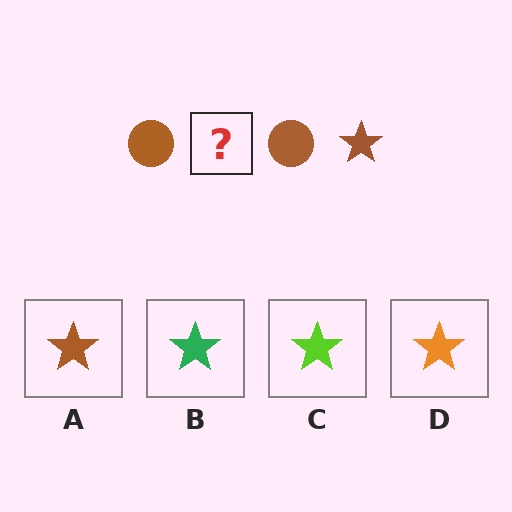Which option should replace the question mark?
Option A.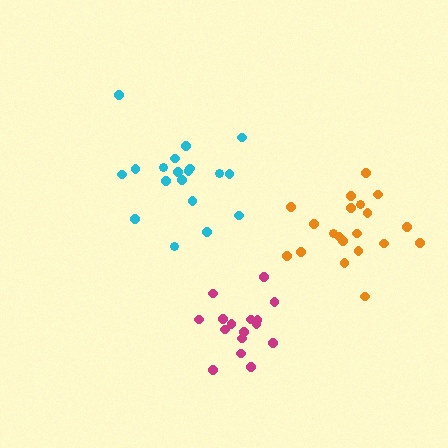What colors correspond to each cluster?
The clusters are colored: magenta, orange, cyan.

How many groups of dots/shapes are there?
There are 3 groups.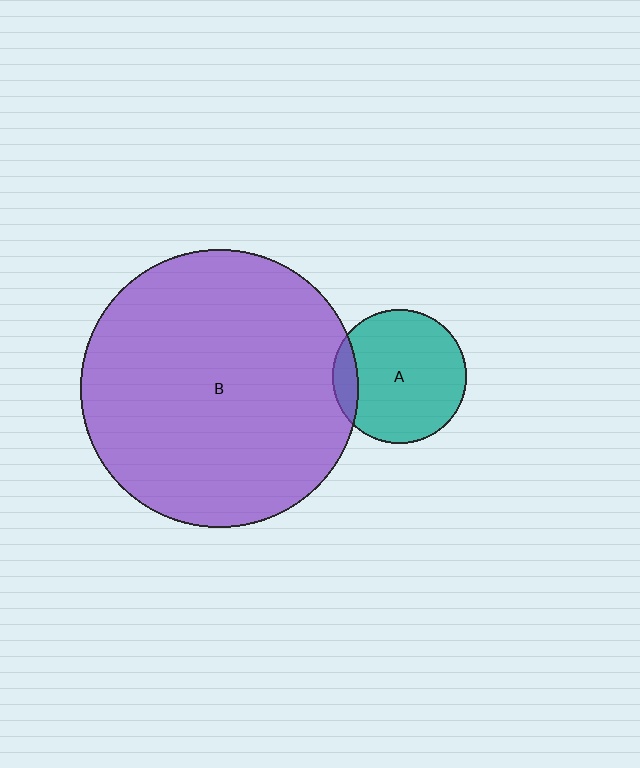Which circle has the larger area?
Circle B (purple).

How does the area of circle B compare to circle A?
Approximately 4.3 times.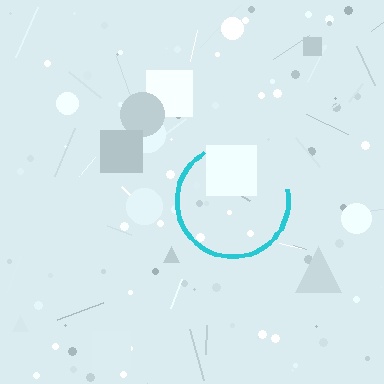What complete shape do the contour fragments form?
The contour fragments form a circle.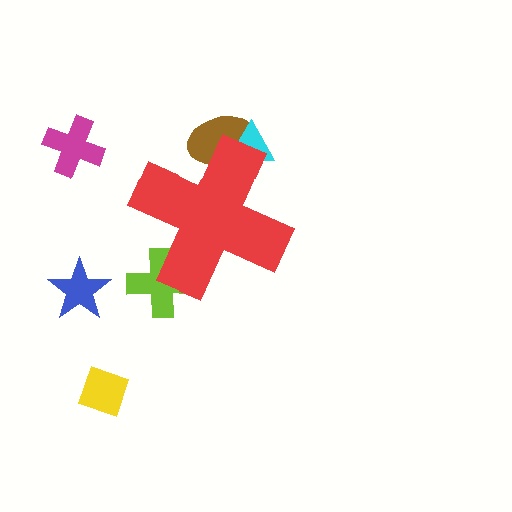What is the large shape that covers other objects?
A red cross.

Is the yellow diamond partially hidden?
No, the yellow diamond is fully visible.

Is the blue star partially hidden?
No, the blue star is fully visible.